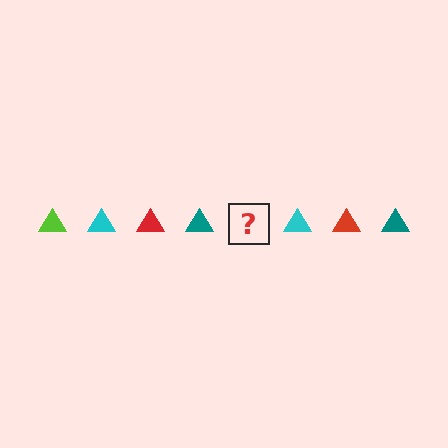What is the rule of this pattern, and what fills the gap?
The rule is that the pattern cycles through lime, cyan, red, teal triangles. The gap should be filled with a lime triangle.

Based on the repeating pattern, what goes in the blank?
The blank should be a lime triangle.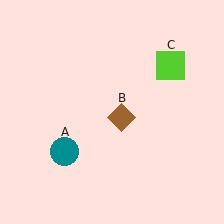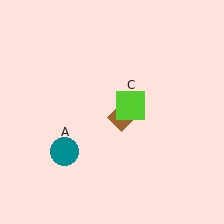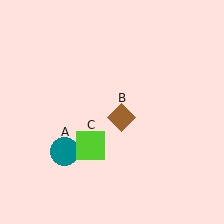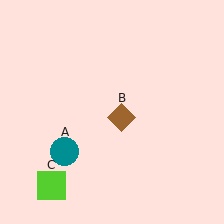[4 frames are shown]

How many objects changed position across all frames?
1 object changed position: lime square (object C).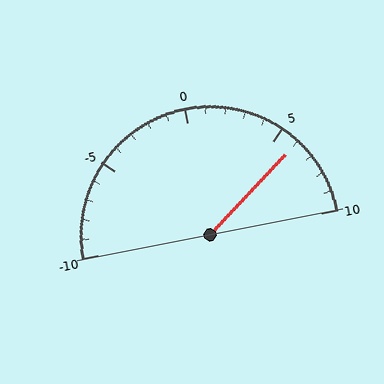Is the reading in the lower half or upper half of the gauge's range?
The reading is in the upper half of the range (-10 to 10).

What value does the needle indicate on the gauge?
The needle indicates approximately 6.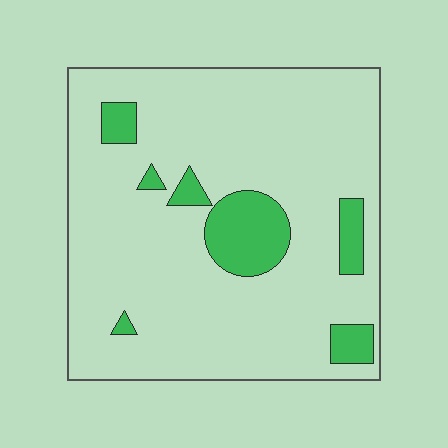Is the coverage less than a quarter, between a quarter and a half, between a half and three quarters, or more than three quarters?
Less than a quarter.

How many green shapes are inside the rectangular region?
7.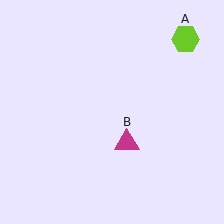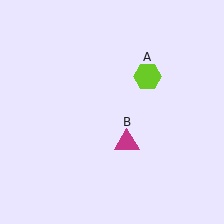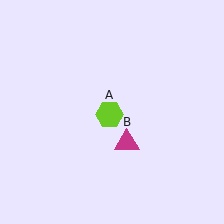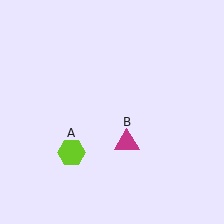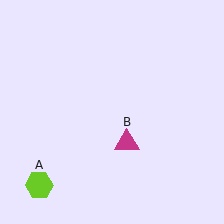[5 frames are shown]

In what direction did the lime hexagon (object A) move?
The lime hexagon (object A) moved down and to the left.